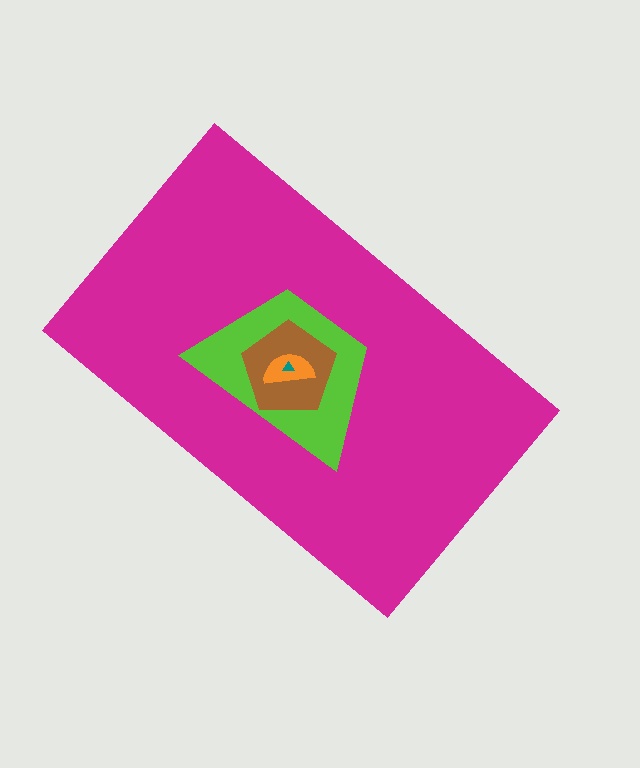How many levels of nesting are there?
5.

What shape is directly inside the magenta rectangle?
The lime trapezoid.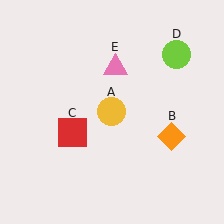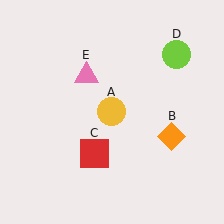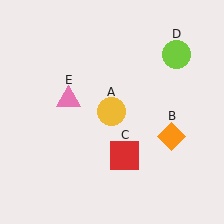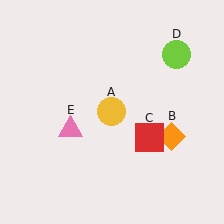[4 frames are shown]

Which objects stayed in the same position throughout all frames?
Yellow circle (object A) and orange diamond (object B) and lime circle (object D) remained stationary.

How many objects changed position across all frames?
2 objects changed position: red square (object C), pink triangle (object E).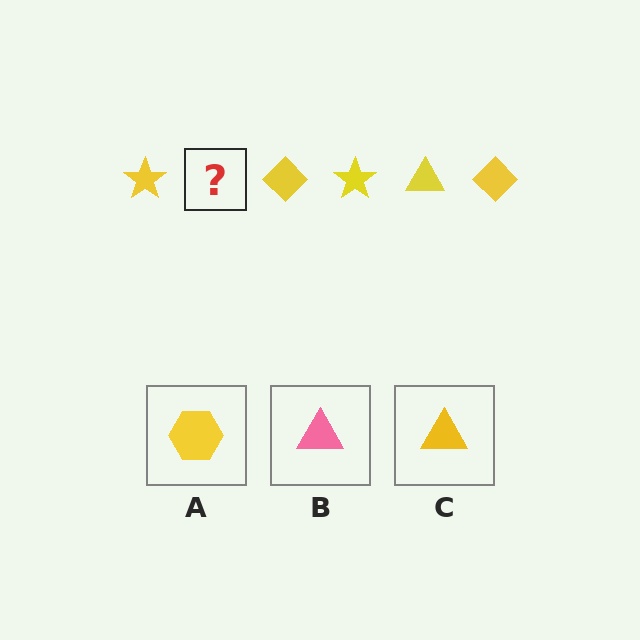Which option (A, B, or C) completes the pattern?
C.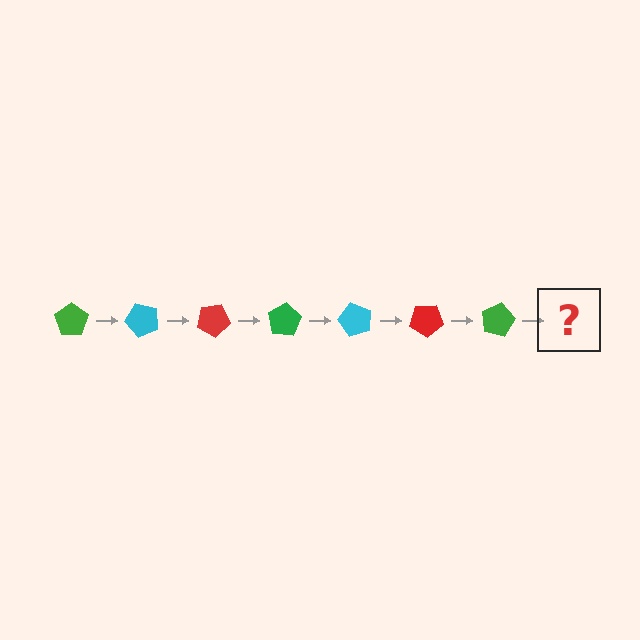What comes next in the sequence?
The next element should be a cyan pentagon, rotated 350 degrees from the start.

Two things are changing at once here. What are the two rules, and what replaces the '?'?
The two rules are that it rotates 50 degrees each step and the color cycles through green, cyan, and red. The '?' should be a cyan pentagon, rotated 350 degrees from the start.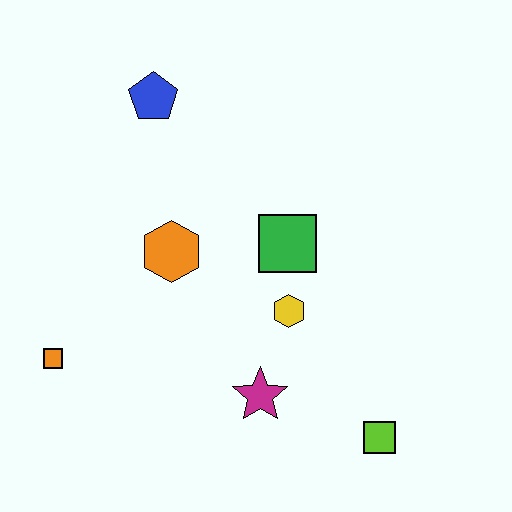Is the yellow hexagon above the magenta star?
Yes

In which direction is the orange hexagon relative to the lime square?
The orange hexagon is to the left of the lime square.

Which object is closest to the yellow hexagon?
The green square is closest to the yellow hexagon.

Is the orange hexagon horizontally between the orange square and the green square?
Yes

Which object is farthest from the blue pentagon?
The lime square is farthest from the blue pentagon.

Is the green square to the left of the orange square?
No